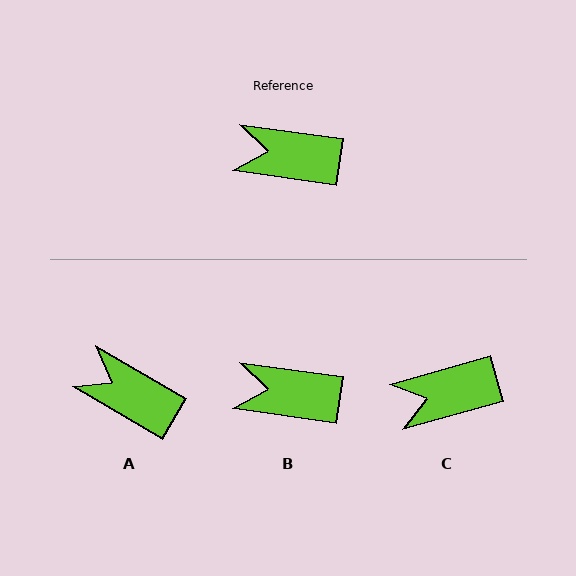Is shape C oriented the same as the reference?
No, it is off by about 24 degrees.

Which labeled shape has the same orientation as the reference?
B.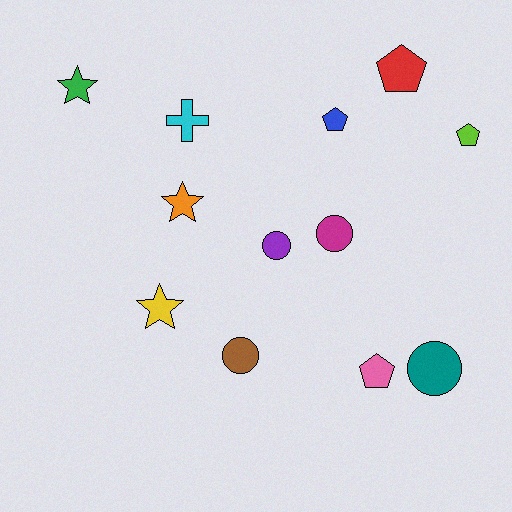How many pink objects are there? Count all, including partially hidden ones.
There is 1 pink object.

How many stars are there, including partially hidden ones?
There are 3 stars.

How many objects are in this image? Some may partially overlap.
There are 12 objects.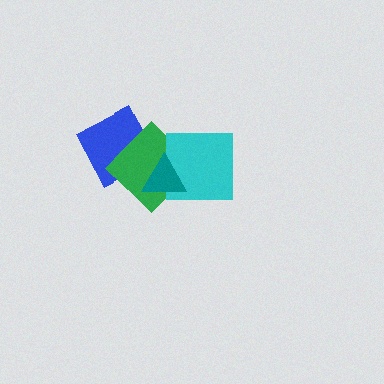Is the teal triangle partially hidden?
No, no other shape covers it.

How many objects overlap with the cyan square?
2 objects overlap with the cyan square.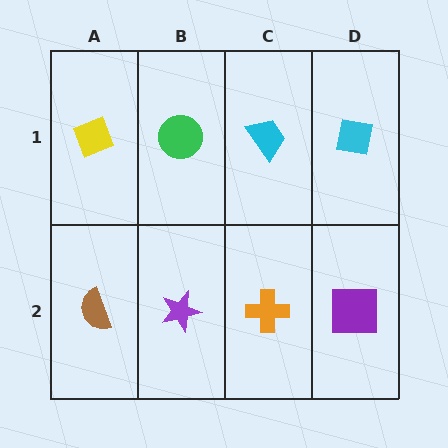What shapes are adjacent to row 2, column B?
A green circle (row 1, column B), a brown semicircle (row 2, column A), an orange cross (row 2, column C).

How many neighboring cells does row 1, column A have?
2.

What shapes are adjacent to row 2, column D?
A cyan square (row 1, column D), an orange cross (row 2, column C).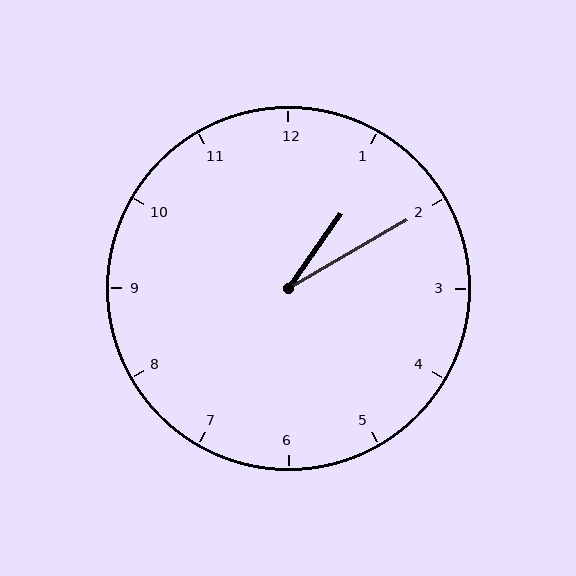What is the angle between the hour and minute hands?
Approximately 25 degrees.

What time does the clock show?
1:10.